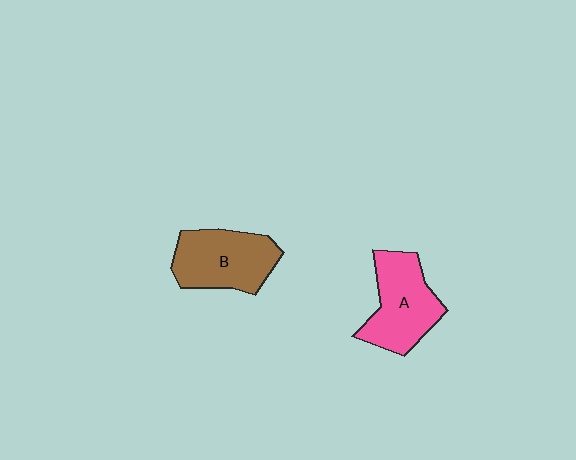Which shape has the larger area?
Shape B (brown).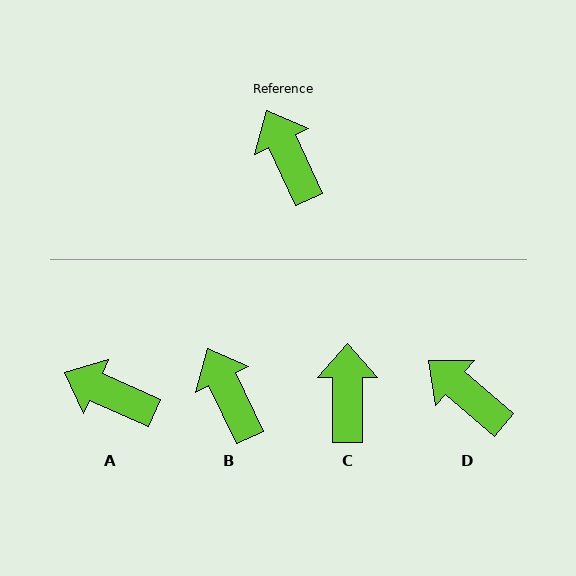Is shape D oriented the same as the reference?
No, it is off by about 24 degrees.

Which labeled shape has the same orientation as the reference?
B.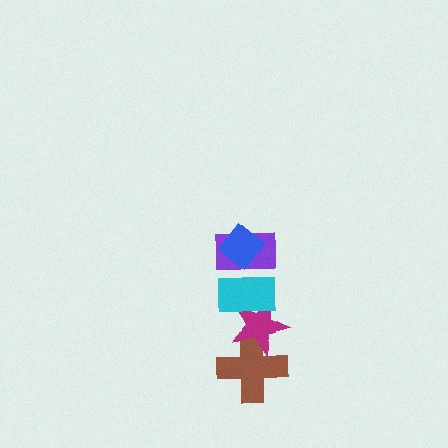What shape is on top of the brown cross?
The magenta star is on top of the brown cross.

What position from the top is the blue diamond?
The blue diamond is 1st from the top.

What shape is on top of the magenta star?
The cyan rectangle is on top of the magenta star.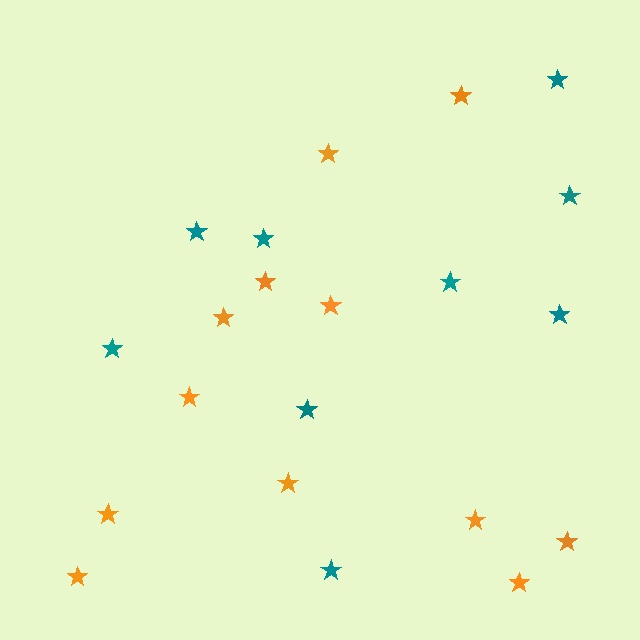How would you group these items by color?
There are 2 groups: one group of teal stars (9) and one group of orange stars (12).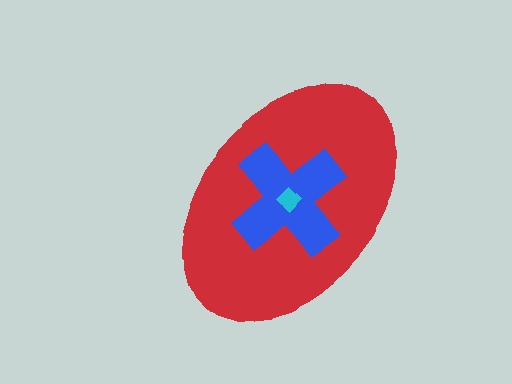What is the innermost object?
The cyan diamond.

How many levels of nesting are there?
3.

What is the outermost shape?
The red ellipse.